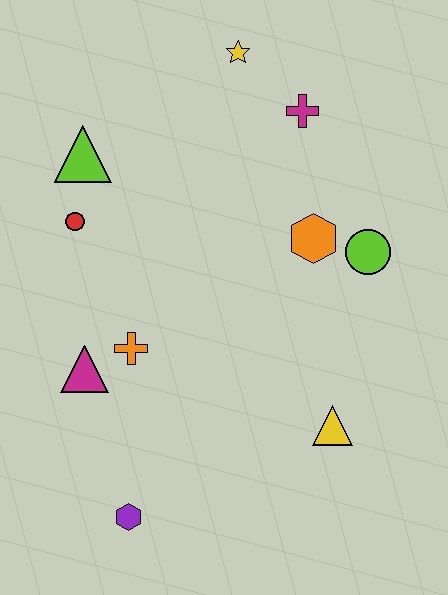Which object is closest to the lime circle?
The orange hexagon is closest to the lime circle.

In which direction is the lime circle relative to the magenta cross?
The lime circle is below the magenta cross.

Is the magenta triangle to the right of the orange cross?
No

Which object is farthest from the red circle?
The yellow triangle is farthest from the red circle.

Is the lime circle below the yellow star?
Yes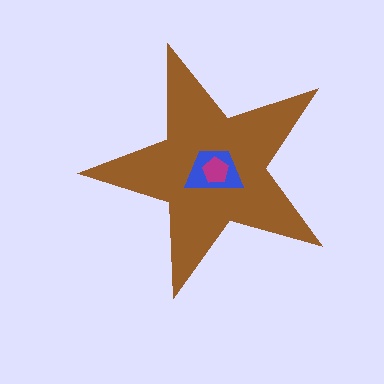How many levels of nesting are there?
3.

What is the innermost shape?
The magenta pentagon.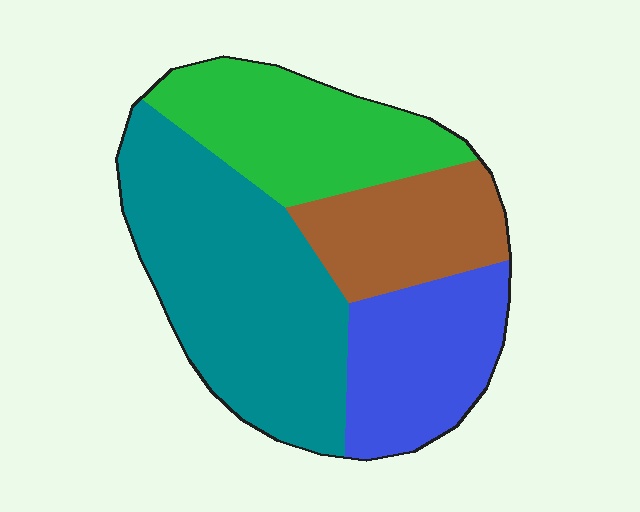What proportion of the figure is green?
Green takes up about one quarter (1/4) of the figure.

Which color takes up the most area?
Teal, at roughly 40%.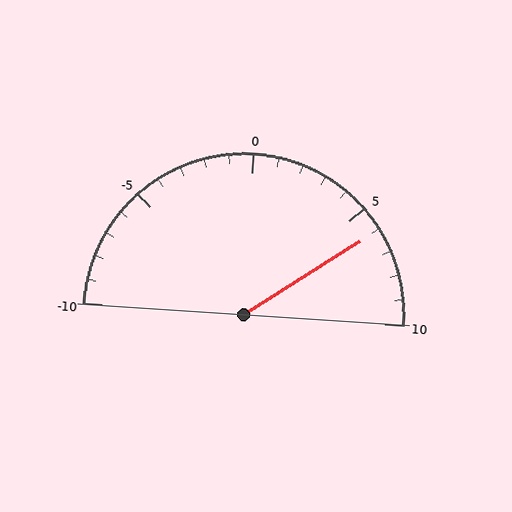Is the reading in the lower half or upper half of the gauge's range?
The reading is in the upper half of the range (-10 to 10).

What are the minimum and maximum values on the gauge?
The gauge ranges from -10 to 10.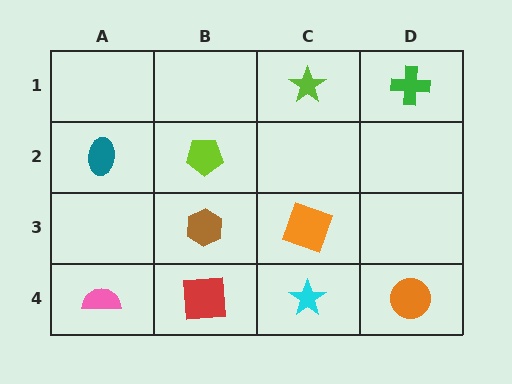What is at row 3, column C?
An orange square.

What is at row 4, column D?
An orange circle.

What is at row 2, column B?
A lime pentagon.